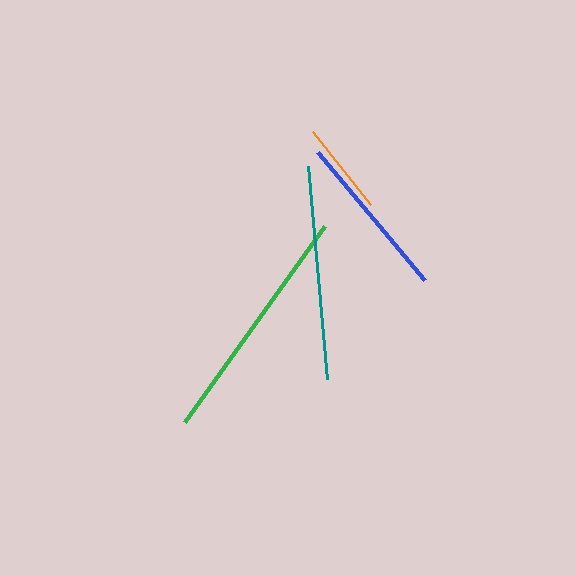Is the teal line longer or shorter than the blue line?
The teal line is longer than the blue line.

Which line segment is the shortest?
The orange line is the shortest at approximately 93 pixels.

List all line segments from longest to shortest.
From longest to shortest: green, teal, blue, orange.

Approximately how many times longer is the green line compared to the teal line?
The green line is approximately 1.1 times the length of the teal line.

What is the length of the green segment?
The green segment is approximately 240 pixels long.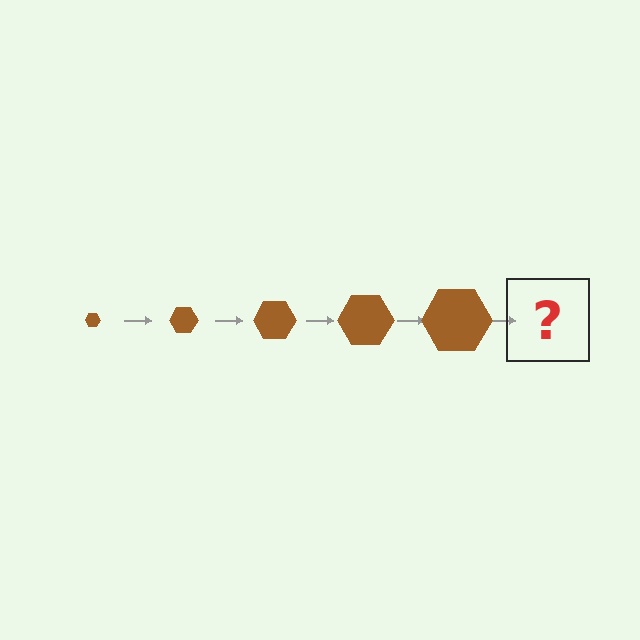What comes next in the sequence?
The next element should be a brown hexagon, larger than the previous one.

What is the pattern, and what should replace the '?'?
The pattern is that the hexagon gets progressively larger each step. The '?' should be a brown hexagon, larger than the previous one.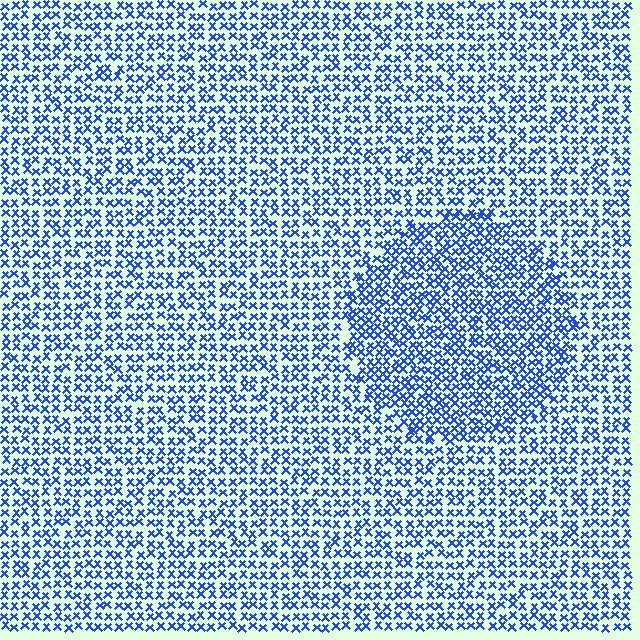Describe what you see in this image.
The image contains small blue elements arranged at two different densities. A circle-shaped region is visible where the elements are more densely packed than the surrounding area.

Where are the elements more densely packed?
The elements are more densely packed inside the circle boundary.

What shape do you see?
I see a circle.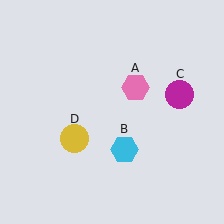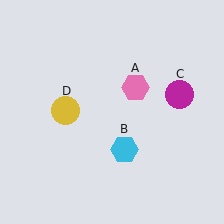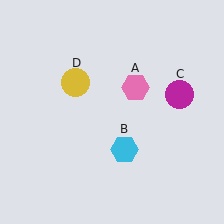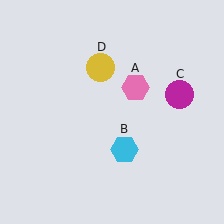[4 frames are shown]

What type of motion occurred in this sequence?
The yellow circle (object D) rotated clockwise around the center of the scene.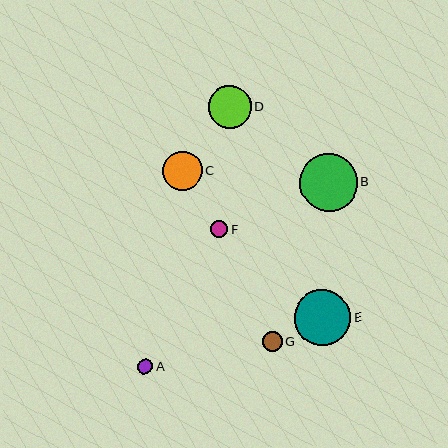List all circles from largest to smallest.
From largest to smallest: B, E, D, C, G, F, A.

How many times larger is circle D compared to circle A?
Circle D is approximately 2.8 times the size of circle A.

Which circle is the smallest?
Circle A is the smallest with a size of approximately 15 pixels.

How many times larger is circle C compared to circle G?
Circle C is approximately 2.0 times the size of circle G.